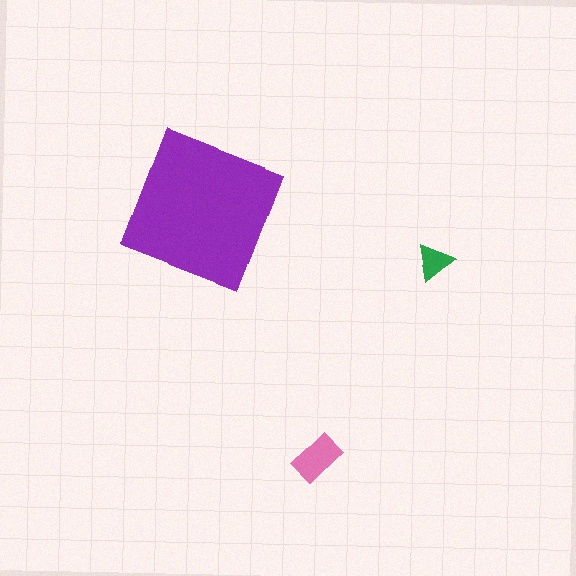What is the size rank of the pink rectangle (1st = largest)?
2nd.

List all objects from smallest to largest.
The green triangle, the pink rectangle, the purple square.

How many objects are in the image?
There are 3 objects in the image.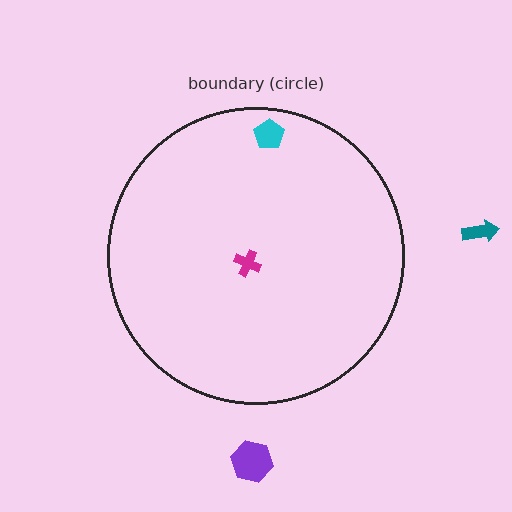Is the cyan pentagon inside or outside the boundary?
Inside.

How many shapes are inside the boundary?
2 inside, 2 outside.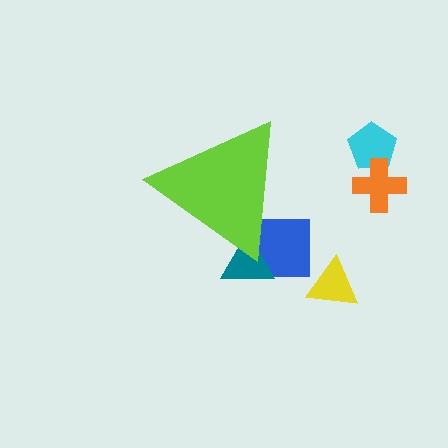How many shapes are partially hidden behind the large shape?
2 shapes are partially hidden.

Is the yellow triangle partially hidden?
No, the yellow triangle is fully visible.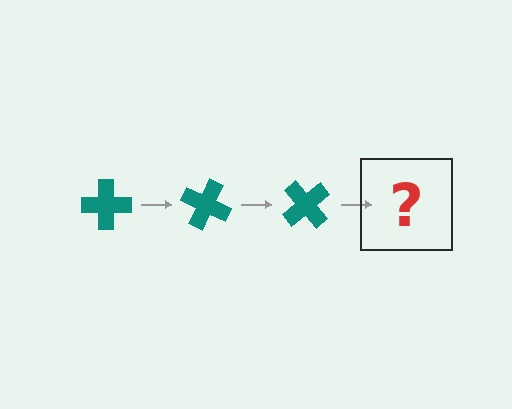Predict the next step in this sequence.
The next step is a teal cross rotated 75 degrees.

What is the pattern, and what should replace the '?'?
The pattern is that the cross rotates 25 degrees each step. The '?' should be a teal cross rotated 75 degrees.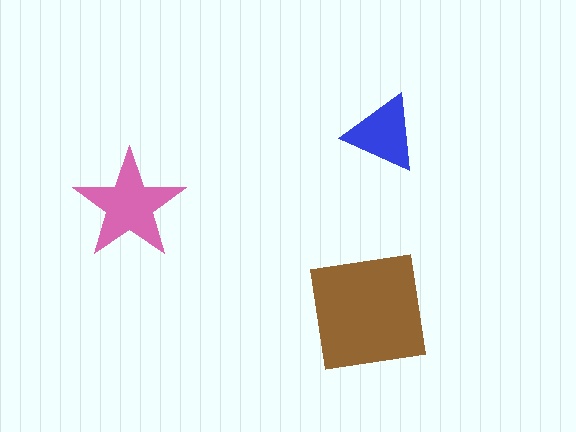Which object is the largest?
The brown square.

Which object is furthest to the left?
The pink star is leftmost.